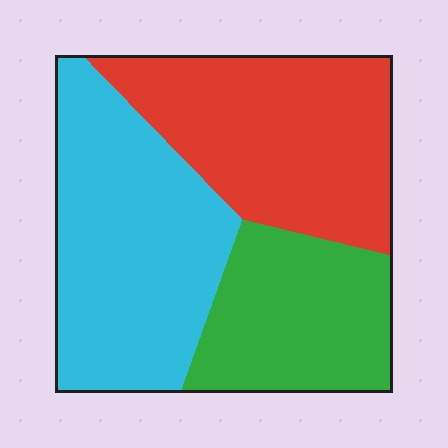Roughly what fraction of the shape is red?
Red covers about 35% of the shape.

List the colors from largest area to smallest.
From largest to smallest: cyan, red, green.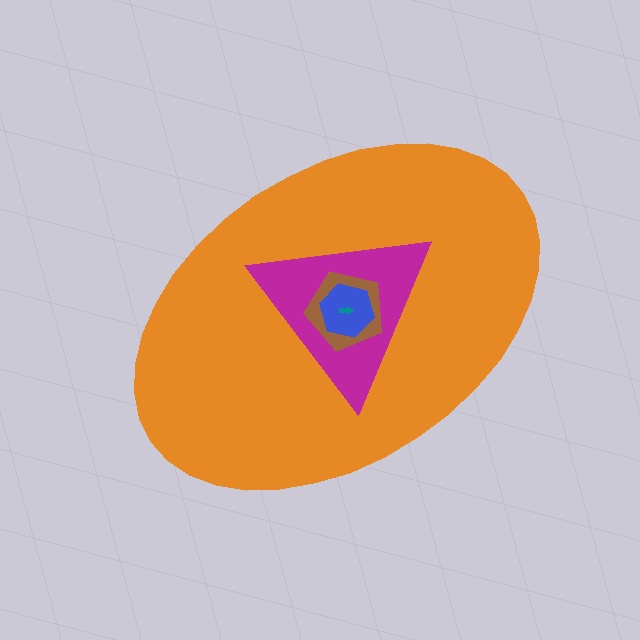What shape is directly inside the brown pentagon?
The blue hexagon.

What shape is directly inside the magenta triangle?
The brown pentagon.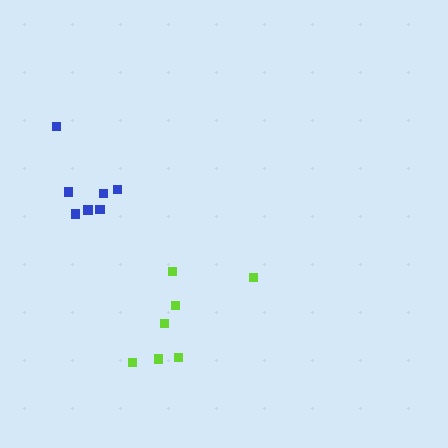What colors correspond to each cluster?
The clusters are colored: lime, blue.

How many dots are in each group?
Group 1: 7 dots, Group 2: 7 dots (14 total).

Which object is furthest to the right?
The lime cluster is rightmost.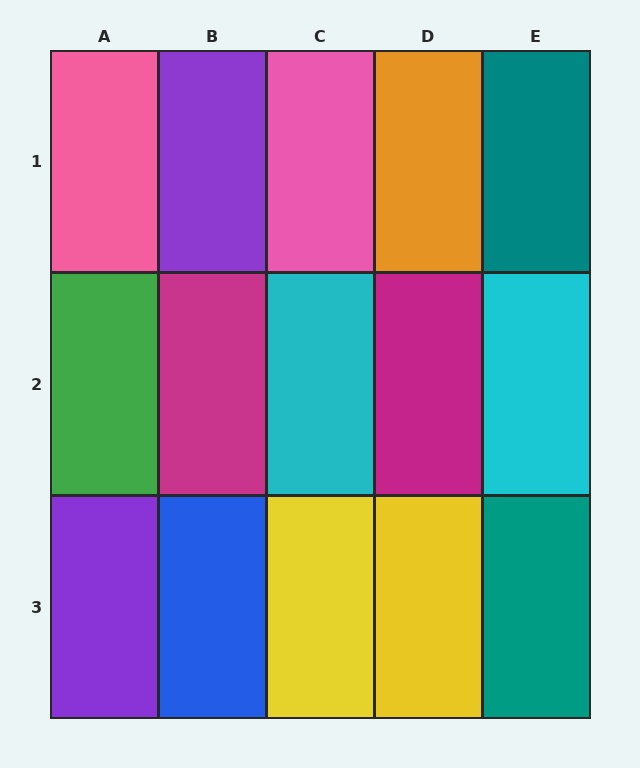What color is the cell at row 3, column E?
Teal.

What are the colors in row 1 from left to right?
Pink, purple, pink, orange, teal.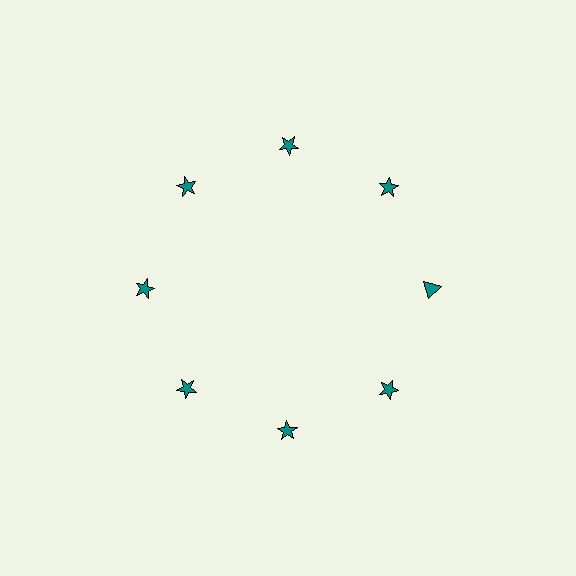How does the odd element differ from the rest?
It has a different shape: triangle instead of star.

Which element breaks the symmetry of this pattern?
The teal triangle at roughly the 3 o'clock position breaks the symmetry. All other shapes are teal stars.